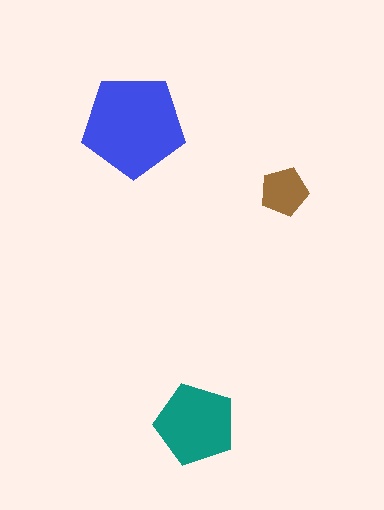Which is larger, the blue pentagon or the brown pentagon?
The blue one.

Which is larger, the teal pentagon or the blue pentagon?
The blue one.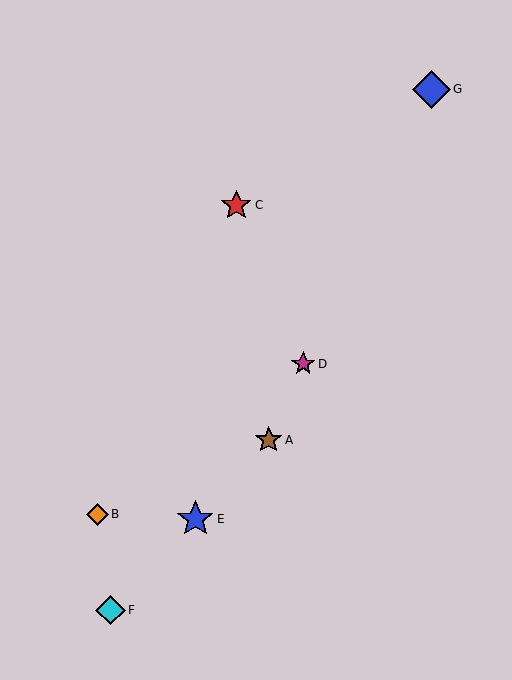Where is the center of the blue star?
The center of the blue star is at (195, 519).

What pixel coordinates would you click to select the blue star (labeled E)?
Click at (195, 519) to select the blue star E.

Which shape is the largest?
The blue diamond (labeled G) is the largest.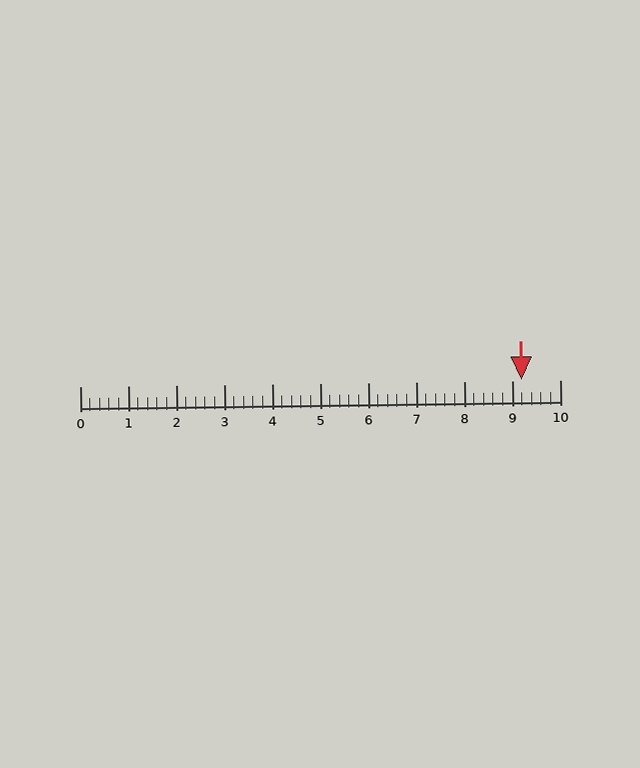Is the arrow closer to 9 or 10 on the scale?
The arrow is closer to 9.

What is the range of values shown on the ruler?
The ruler shows values from 0 to 10.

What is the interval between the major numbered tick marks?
The major tick marks are spaced 1 units apart.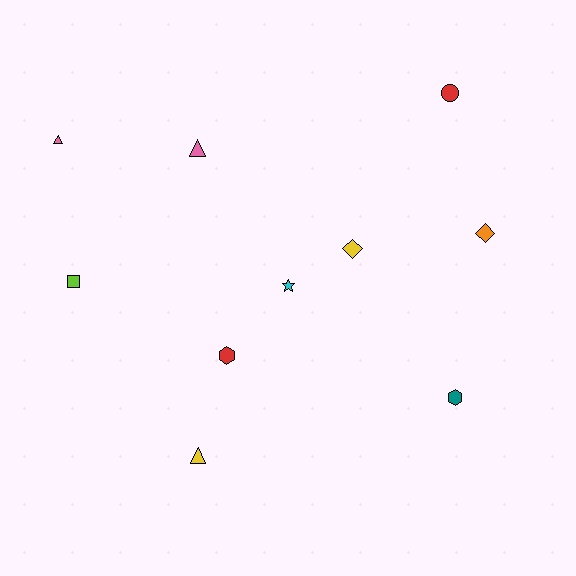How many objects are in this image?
There are 10 objects.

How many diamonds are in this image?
There are 2 diamonds.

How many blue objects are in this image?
There are no blue objects.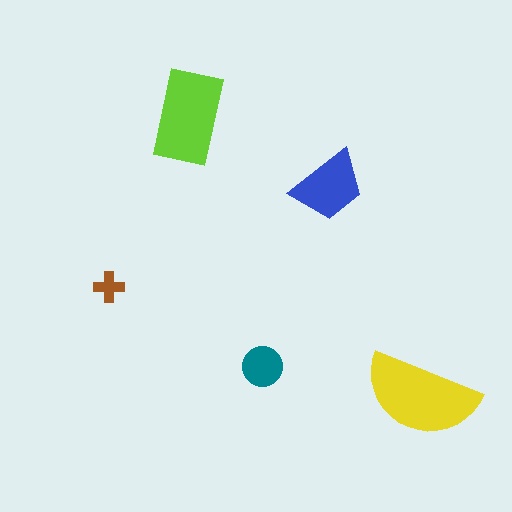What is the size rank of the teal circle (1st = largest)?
4th.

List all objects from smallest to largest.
The brown cross, the teal circle, the blue trapezoid, the lime rectangle, the yellow semicircle.